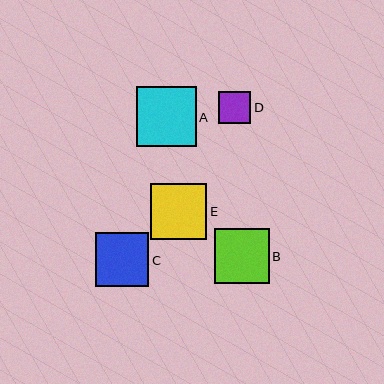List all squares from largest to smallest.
From largest to smallest: A, E, B, C, D.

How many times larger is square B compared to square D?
Square B is approximately 1.7 times the size of square D.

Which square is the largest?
Square A is the largest with a size of approximately 60 pixels.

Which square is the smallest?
Square D is the smallest with a size of approximately 33 pixels.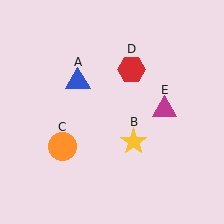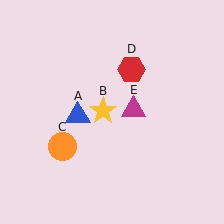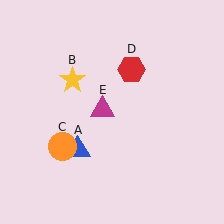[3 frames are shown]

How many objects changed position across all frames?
3 objects changed position: blue triangle (object A), yellow star (object B), magenta triangle (object E).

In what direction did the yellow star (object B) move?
The yellow star (object B) moved up and to the left.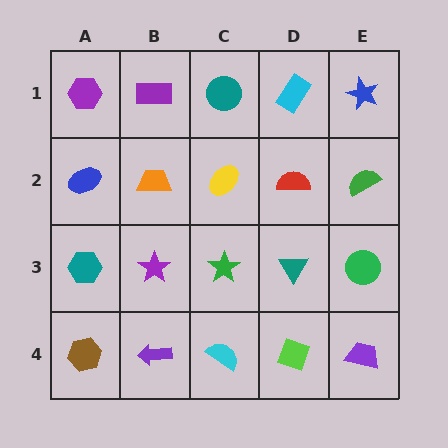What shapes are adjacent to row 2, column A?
A purple hexagon (row 1, column A), a teal hexagon (row 3, column A), an orange trapezoid (row 2, column B).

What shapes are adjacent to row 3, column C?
A yellow ellipse (row 2, column C), a cyan semicircle (row 4, column C), a purple star (row 3, column B), a teal triangle (row 3, column D).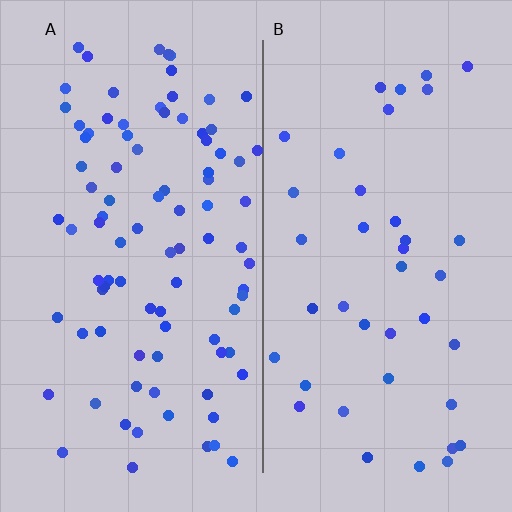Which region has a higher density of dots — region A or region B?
A (the left).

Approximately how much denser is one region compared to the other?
Approximately 2.3× — region A over region B.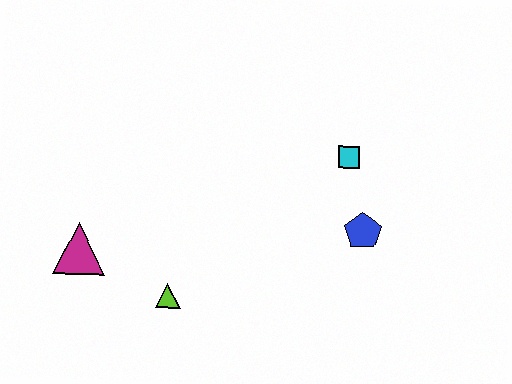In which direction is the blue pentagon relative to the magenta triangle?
The blue pentagon is to the right of the magenta triangle.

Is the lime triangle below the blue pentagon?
Yes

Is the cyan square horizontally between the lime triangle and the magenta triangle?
No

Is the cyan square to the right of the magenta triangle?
Yes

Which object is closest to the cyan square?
The blue pentagon is closest to the cyan square.